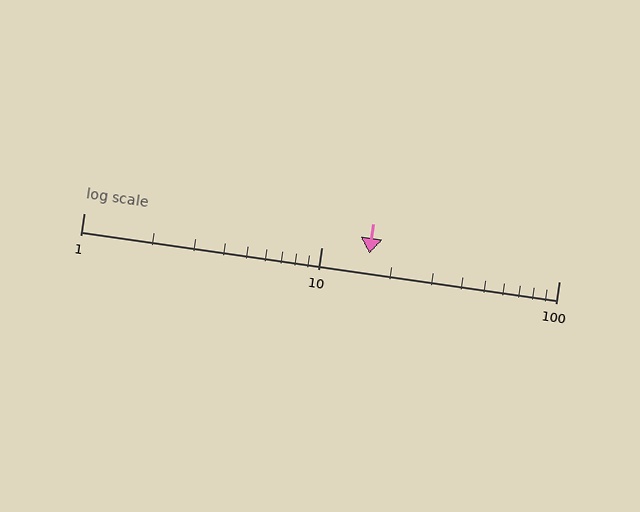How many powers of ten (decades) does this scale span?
The scale spans 2 decades, from 1 to 100.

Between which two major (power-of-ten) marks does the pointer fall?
The pointer is between 10 and 100.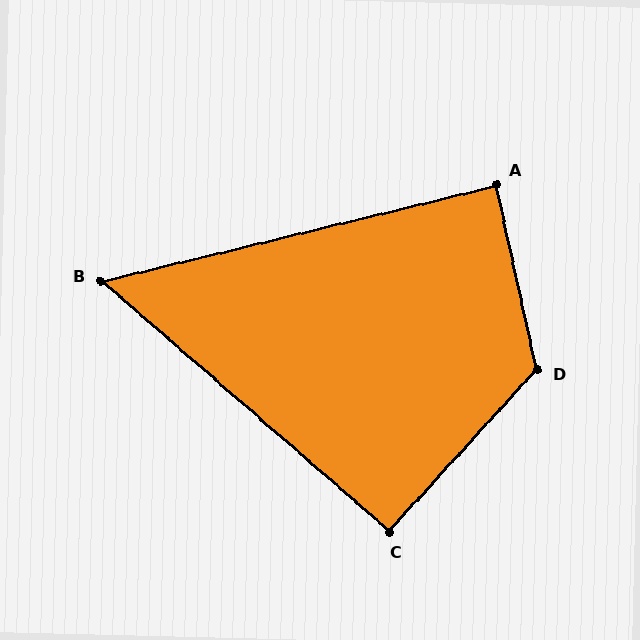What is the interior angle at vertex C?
Approximately 91 degrees (approximately right).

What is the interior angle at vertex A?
Approximately 89 degrees (approximately right).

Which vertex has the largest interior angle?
D, at approximately 125 degrees.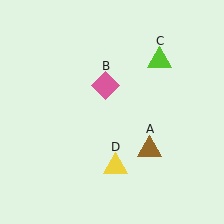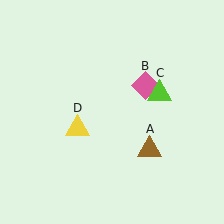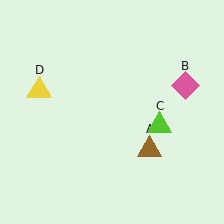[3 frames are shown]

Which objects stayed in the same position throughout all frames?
Brown triangle (object A) remained stationary.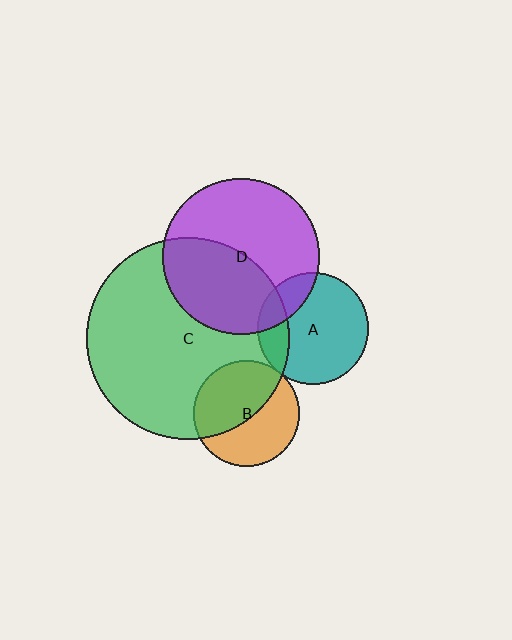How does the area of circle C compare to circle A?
Approximately 3.3 times.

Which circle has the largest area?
Circle C (green).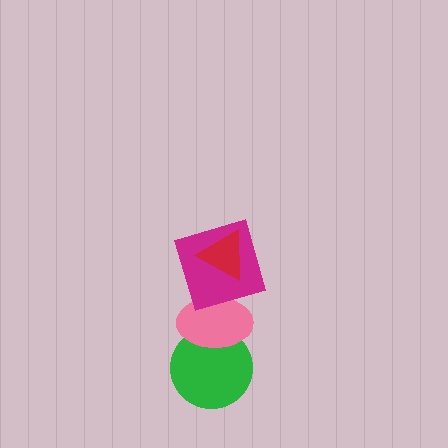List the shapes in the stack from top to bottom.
From top to bottom: the red triangle, the magenta square, the pink ellipse, the green circle.